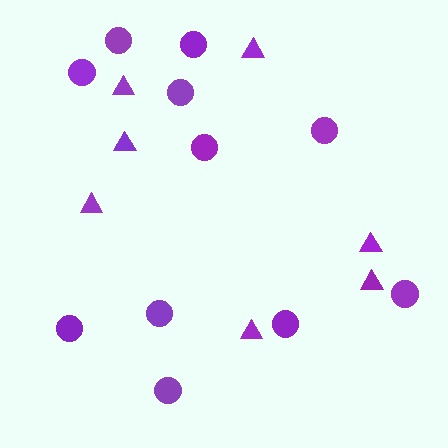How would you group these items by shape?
There are 2 groups: one group of triangles (7) and one group of circles (11).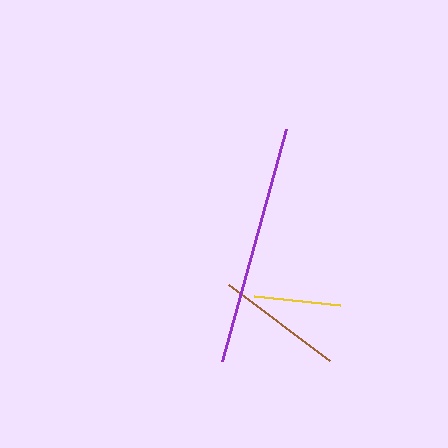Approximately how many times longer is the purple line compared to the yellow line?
The purple line is approximately 2.8 times the length of the yellow line.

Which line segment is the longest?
The purple line is the longest at approximately 240 pixels.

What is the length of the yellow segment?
The yellow segment is approximately 87 pixels long.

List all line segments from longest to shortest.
From longest to shortest: purple, brown, yellow.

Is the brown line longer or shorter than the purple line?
The purple line is longer than the brown line.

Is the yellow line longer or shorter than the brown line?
The brown line is longer than the yellow line.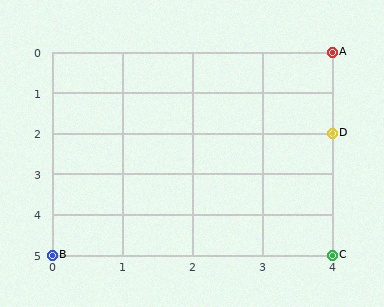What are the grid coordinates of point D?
Point D is at grid coordinates (4, 2).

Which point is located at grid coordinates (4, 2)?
Point D is at (4, 2).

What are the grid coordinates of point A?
Point A is at grid coordinates (4, 0).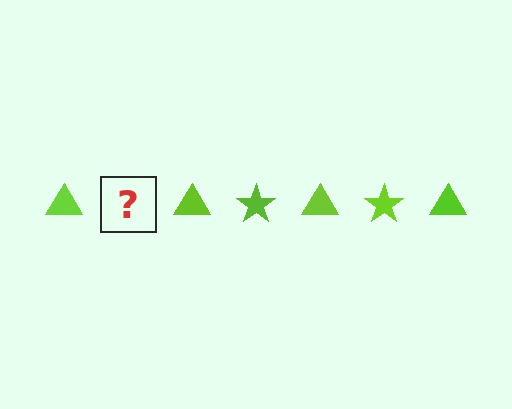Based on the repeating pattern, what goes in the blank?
The blank should be a lime star.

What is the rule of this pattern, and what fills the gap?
The rule is that the pattern cycles through triangle, star shapes in lime. The gap should be filled with a lime star.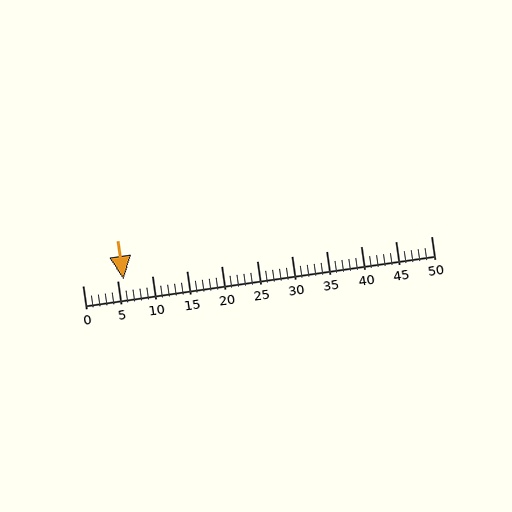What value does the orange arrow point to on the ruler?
The orange arrow points to approximately 6.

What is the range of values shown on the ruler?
The ruler shows values from 0 to 50.